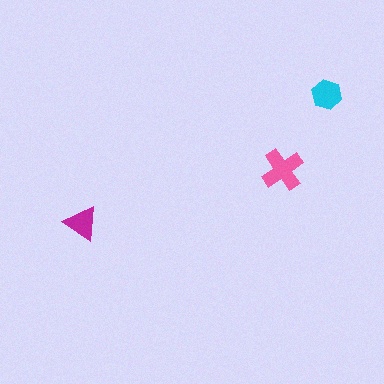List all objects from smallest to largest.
The magenta triangle, the cyan hexagon, the pink cross.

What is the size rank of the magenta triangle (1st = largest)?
3rd.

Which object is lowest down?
The magenta triangle is bottommost.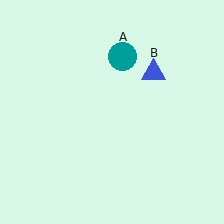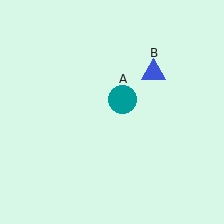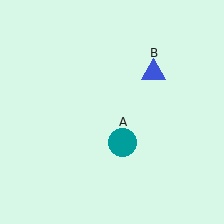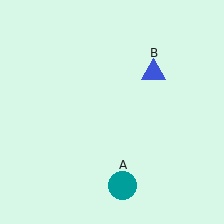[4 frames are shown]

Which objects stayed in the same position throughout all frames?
Blue triangle (object B) remained stationary.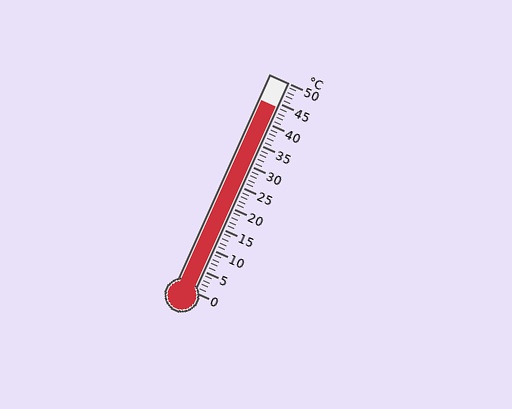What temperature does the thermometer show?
The thermometer shows approximately 44°C.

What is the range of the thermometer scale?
The thermometer scale ranges from 0°C to 50°C.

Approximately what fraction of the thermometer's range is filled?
The thermometer is filled to approximately 90% of its range.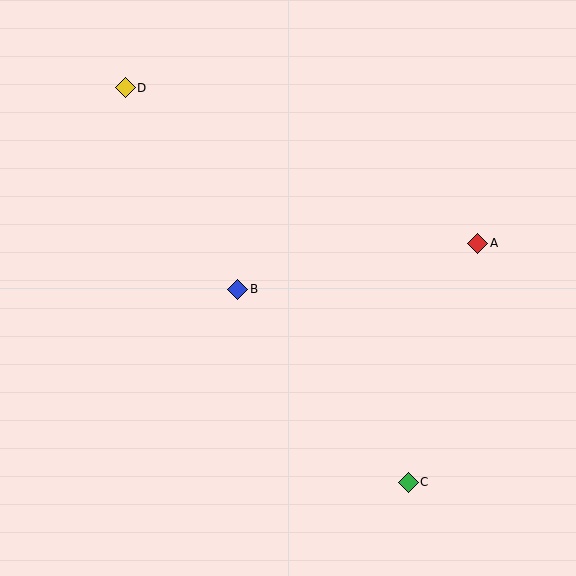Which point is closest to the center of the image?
Point B at (238, 289) is closest to the center.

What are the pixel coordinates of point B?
Point B is at (238, 289).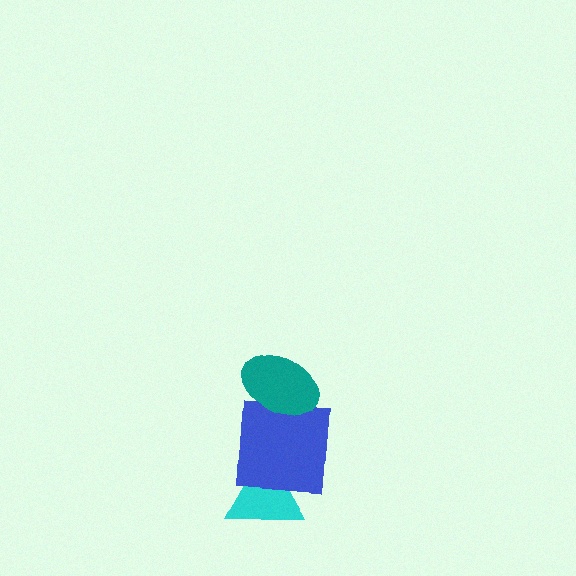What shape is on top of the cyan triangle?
The blue square is on top of the cyan triangle.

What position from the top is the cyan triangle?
The cyan triangle is 3rd from the top.